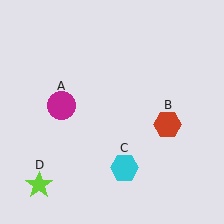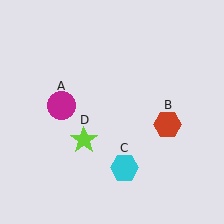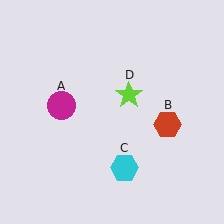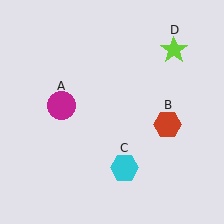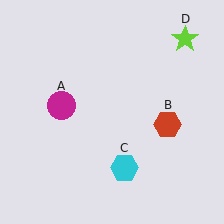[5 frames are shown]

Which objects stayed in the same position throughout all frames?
Magenta circle (object A) and red hexagon (object B) and cyan hexagon (object C) remained stationary.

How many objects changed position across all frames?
1 object changed position: lime star (object D).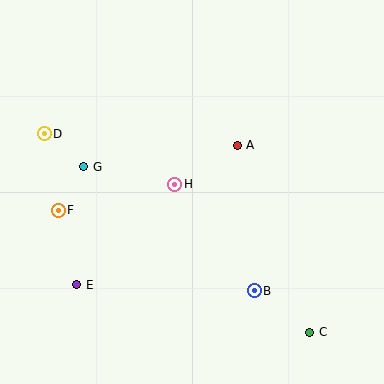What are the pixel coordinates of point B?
Point B is at (254, 291).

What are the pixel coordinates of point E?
Point E is at (77, 285).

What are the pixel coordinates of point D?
Point D is at (44, 134).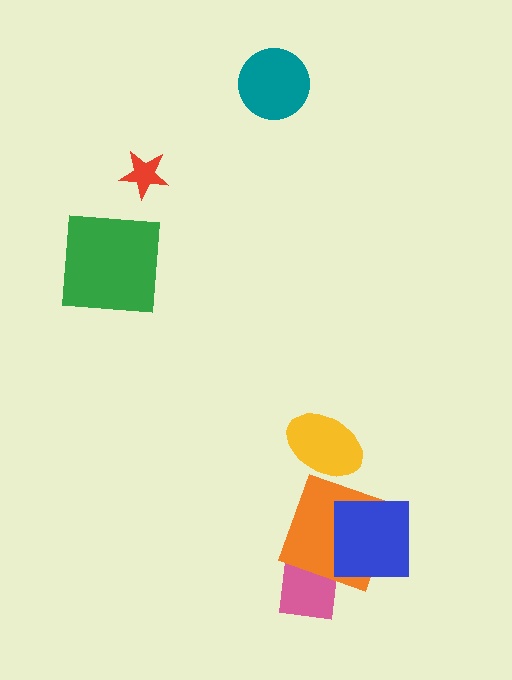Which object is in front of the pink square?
The orange square is in front of the pink square.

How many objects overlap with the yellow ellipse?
0 objects overlap with the yellow ellipse.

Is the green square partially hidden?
No, no other shape covers it.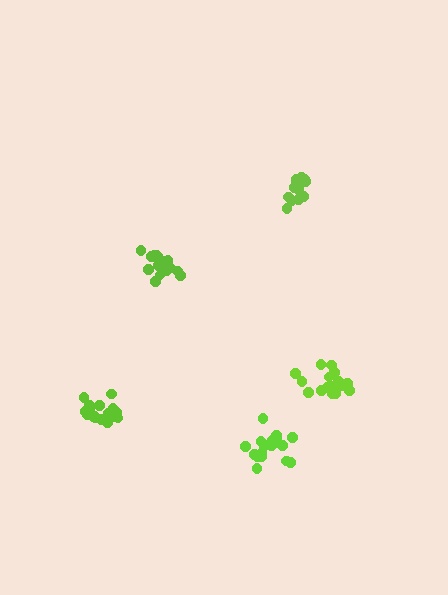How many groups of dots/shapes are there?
There are 5 groups.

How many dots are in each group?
Group 1: 19 dots, Group 2: 13 dots, Group 3: 17 dots, Group 4: 17 dots, Group 5: 18 dots (84 total).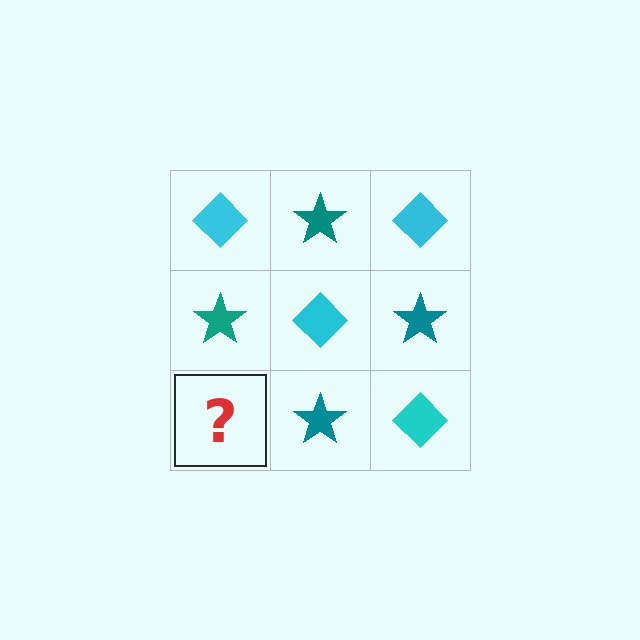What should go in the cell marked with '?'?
The missing cell should contain a cyan diamond.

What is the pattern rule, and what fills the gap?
The rule is that it alternates cyan diamond and teal star in a checkerboard pattern. The gap should be filled with a cyan diamond.